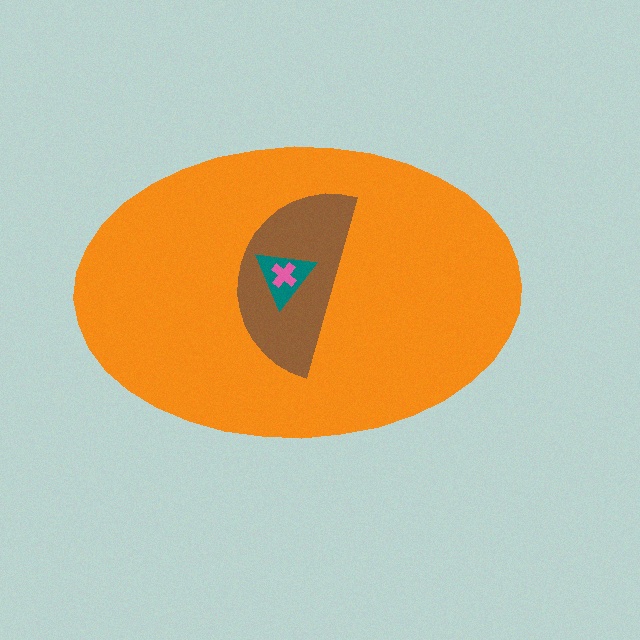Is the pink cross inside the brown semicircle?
Yes.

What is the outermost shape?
The orange ellipse.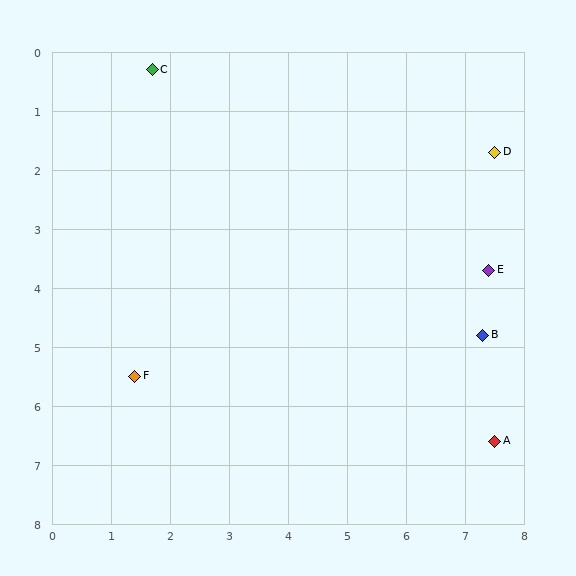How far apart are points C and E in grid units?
Points C and E are about 6.6 grid units apart.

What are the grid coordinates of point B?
Point B is at approximately (7.3, 4.8).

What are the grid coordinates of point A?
Point A is at approximately (7.5, 6.6).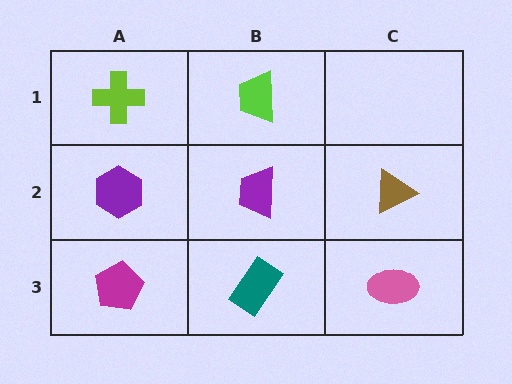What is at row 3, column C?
A pink ellipse.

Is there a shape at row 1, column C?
No, that cell is empty.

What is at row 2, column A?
A purple hexagon.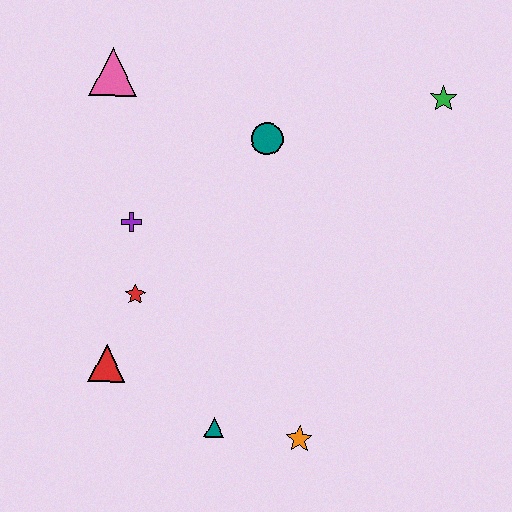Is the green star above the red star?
Yes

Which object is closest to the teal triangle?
The orange star is closest to the teal triangle.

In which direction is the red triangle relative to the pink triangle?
The red triangle is below the pink triangle.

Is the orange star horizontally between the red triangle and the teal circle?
No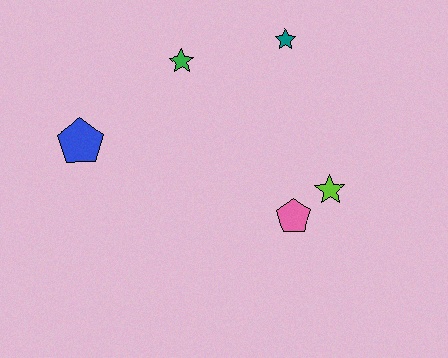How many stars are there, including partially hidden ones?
There are 3 stars.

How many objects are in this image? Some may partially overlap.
There are 5 objects.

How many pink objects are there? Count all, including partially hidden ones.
There is 1 pink object.